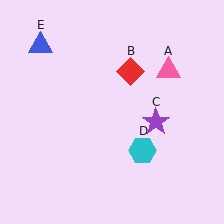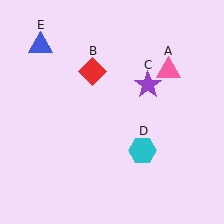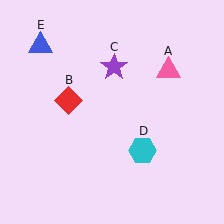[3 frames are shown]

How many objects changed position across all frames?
2 objects changed position: red diamond (object B), purple star (object C).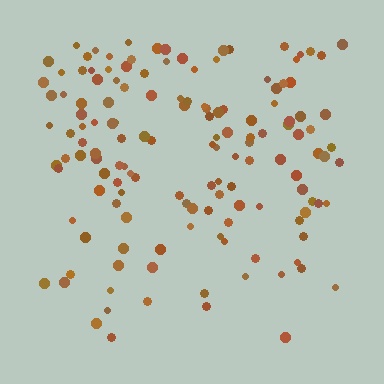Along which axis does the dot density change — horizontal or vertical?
Vertical.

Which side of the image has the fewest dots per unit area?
The bottom.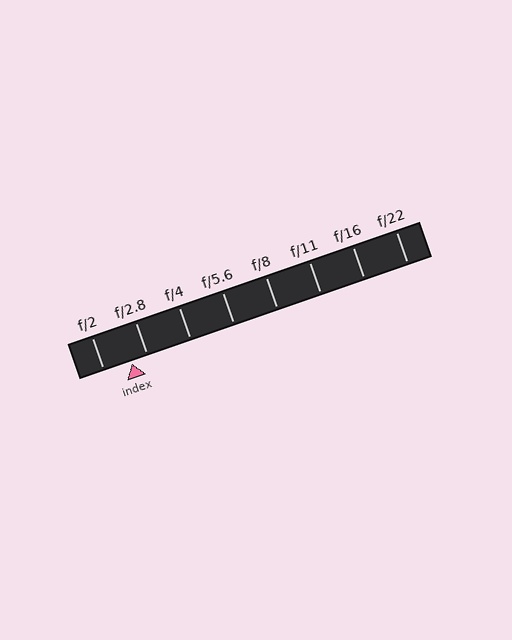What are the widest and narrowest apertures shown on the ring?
The widest aperture shown is f/2 and the narrowest is f/22.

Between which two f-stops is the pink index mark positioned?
The index mark is between f/2 and f/2.8.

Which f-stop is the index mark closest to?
The index mark is closest to f/2.8.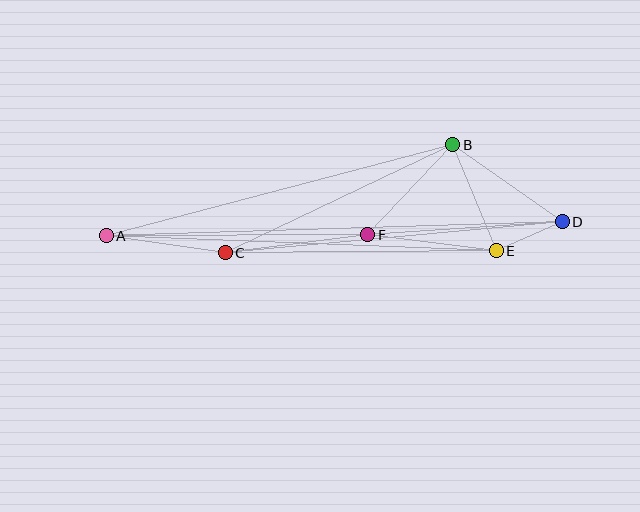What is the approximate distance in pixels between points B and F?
The distance between B and F is approximately 124 pixels.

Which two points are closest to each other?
Points D and E are closest to each other.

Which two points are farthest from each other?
Points A and D are farthest from each other.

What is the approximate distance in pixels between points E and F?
The distance between E and F is approximately 130 pixels.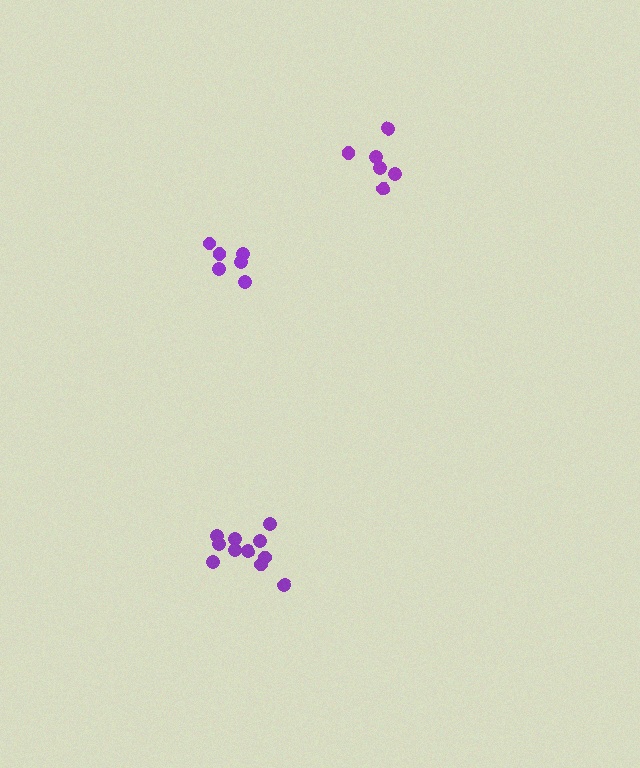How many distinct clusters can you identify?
There are 3 distinct clusters.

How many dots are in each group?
Group 1: 6 dots, Group 2: 6 dots, Group 3: 11 dots (23 total).